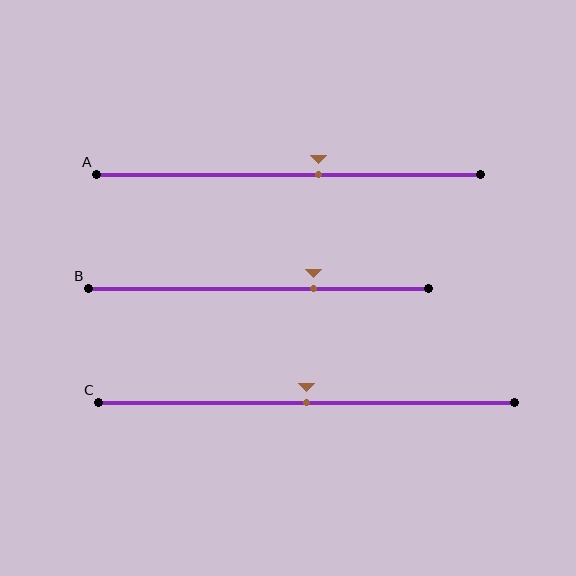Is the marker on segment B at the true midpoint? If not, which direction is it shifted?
No, the marker on segment B is shifted to the right by about 16% of the segment length.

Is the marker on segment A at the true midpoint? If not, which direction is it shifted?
No, the marker on segment A is shifted to the right by about 8% of the segment length.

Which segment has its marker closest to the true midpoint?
Segment C has its marker closest to the true midpoint.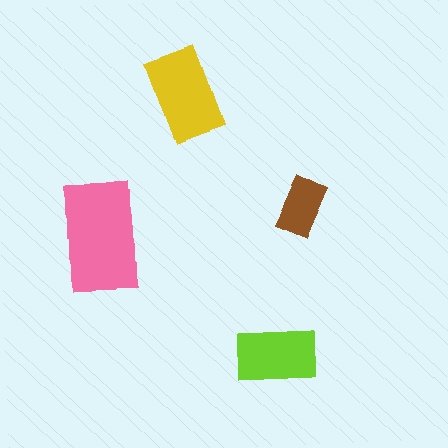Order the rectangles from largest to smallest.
the pink one, the yellow one, the lime one, the brown one.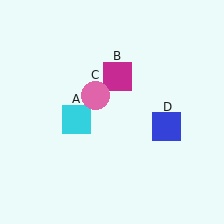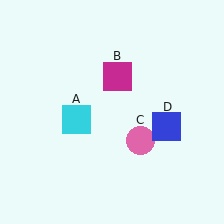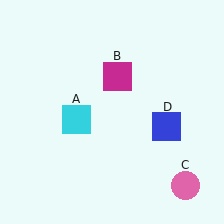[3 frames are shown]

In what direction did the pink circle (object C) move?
The pink circle (object C) moved down and to the right.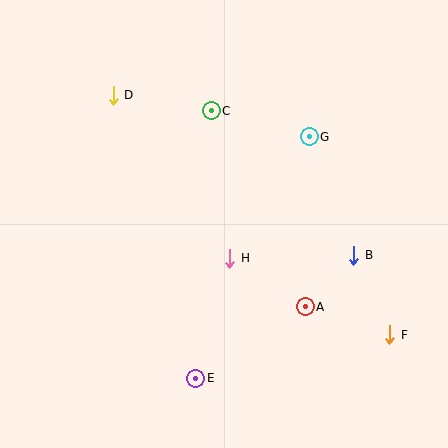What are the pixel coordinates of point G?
Point G is at (309, 137).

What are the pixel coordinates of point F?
Point F is at (390, 335).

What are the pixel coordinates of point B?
Point B is at (354, 255).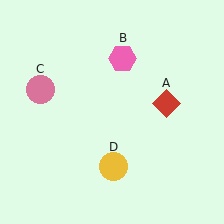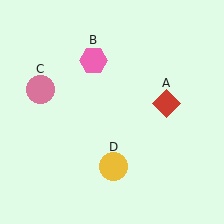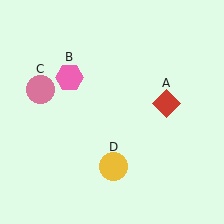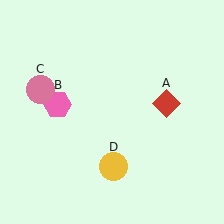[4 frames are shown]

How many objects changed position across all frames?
1 object changed position: pink hexagon (object B).